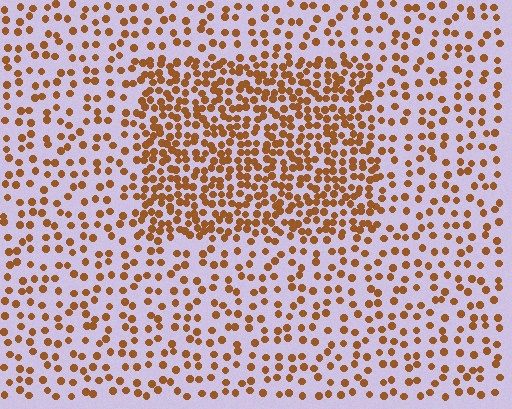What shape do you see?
I see a rectangle.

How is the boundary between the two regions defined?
The boundary is defined by a change in element density (approximately 2.2x ratio). All elements are the same color, size, and shape.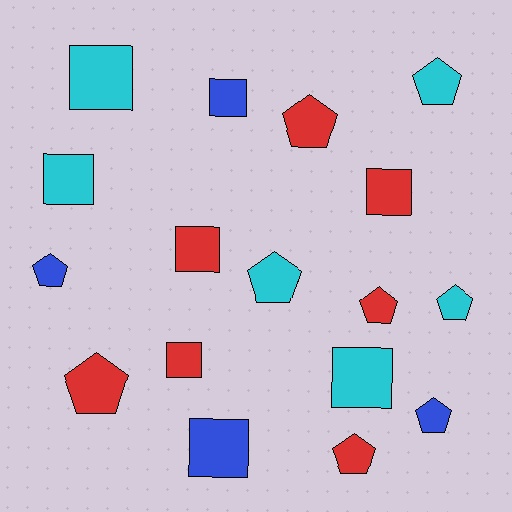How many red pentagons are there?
There are 4 red pentagons.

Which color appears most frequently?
Red, with 7 objects.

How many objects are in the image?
There are 17 objects.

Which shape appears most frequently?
Pentagon, with 9 objects.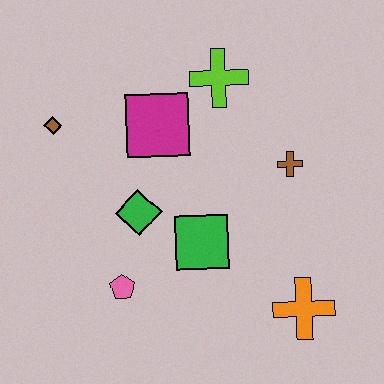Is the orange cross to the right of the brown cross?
Yes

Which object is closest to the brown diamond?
The magenta square is closest to the brown diamond.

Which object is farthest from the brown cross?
The brown diamond is farthest from the brown cross.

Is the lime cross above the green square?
Yes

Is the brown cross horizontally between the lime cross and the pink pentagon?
No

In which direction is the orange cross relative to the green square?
The orange cross is to the right of the green square.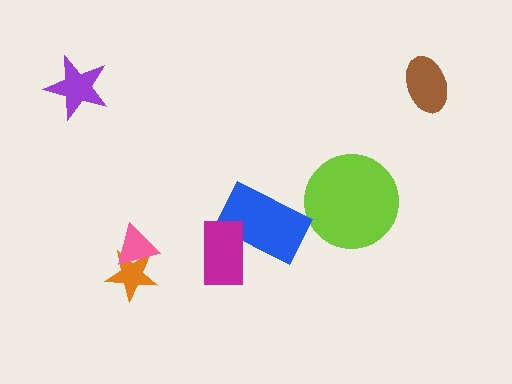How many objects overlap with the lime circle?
0 objects overlap with the lime circle.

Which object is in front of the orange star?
The pink triangle is in front of the orange star.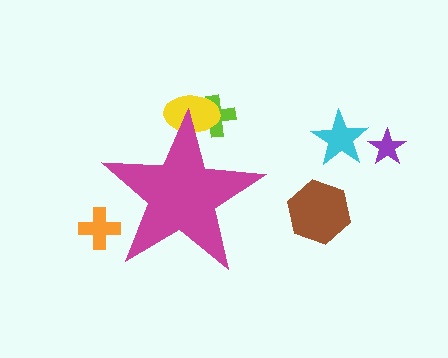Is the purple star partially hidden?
No, the purple star is fully visible.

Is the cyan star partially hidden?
No, the cyan star is fully visible.